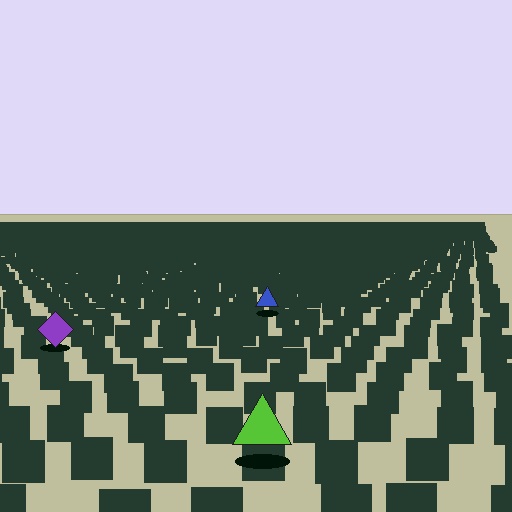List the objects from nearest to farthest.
From nearest to farthest: the lime triangle, the purple diamond, the blue triangle.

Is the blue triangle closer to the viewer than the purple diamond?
No. The purple diamond is closer — you can tell from the texture gradient: the ground texture is coarser near it.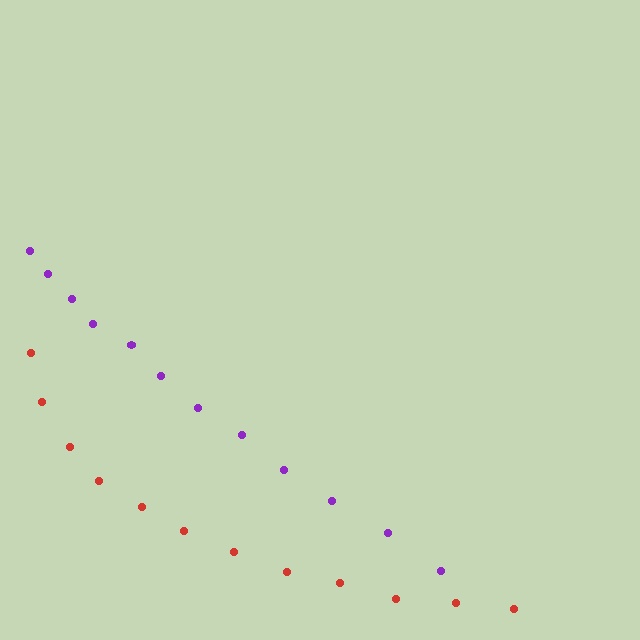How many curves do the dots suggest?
There are 2 distinct paths.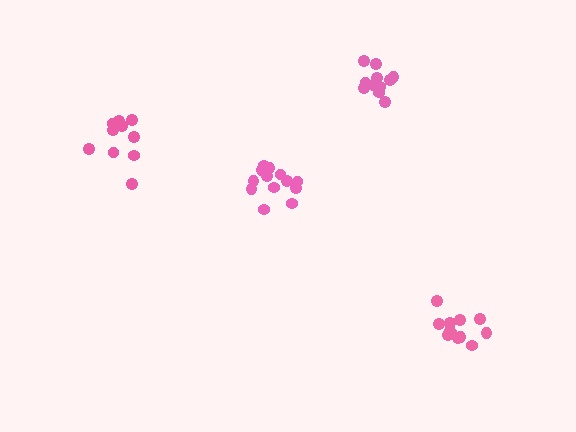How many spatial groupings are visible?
There are 4 spatial groupings.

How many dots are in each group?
Group 1: 13 dots, Group 2: 11 dots, Group 3: 11 dots, Group 4: 12 dots (47 total).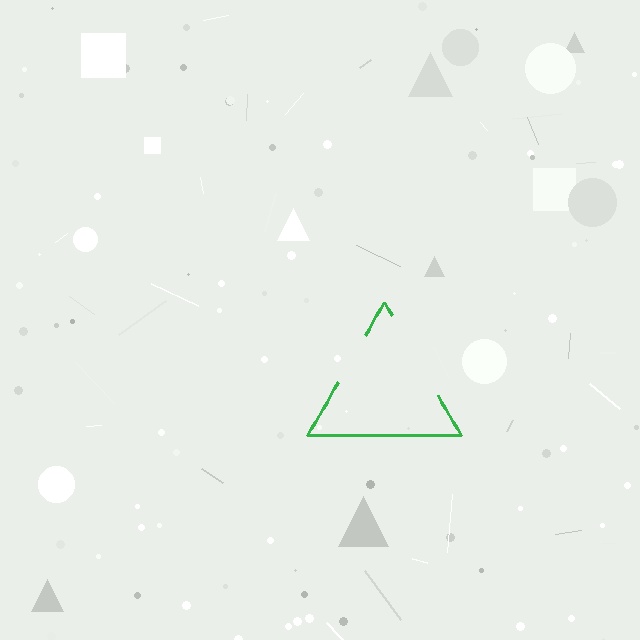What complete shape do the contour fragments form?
The contour fragments form a triangle.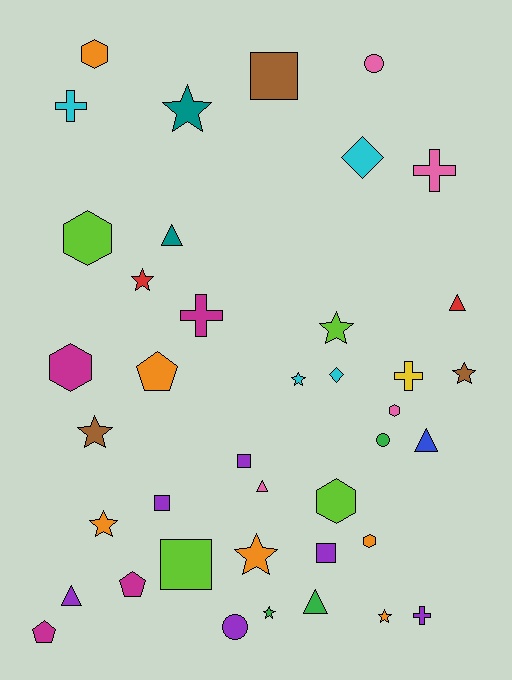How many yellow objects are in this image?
There is 1 yellow object.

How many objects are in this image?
There are 40 objects.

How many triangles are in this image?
There are 6 triangles.